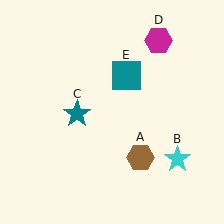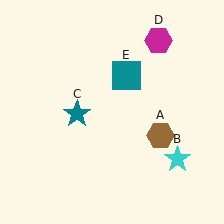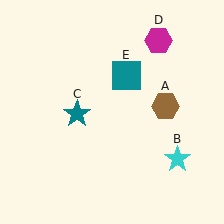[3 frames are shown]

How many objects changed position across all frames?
1 object changed position: brown hexagon (object A).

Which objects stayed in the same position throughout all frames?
Cyan star (object B) and teal star (object C) and magenta hexagon (object D) and teal square (object E) remained stationary.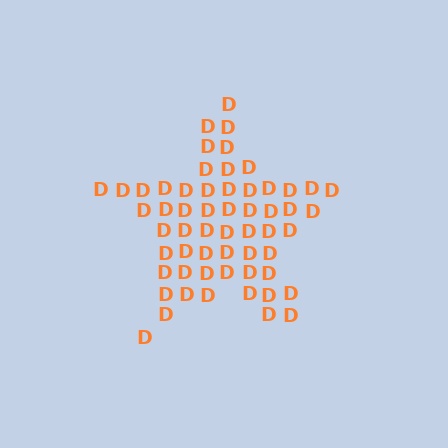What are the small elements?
The small elements are letter D's.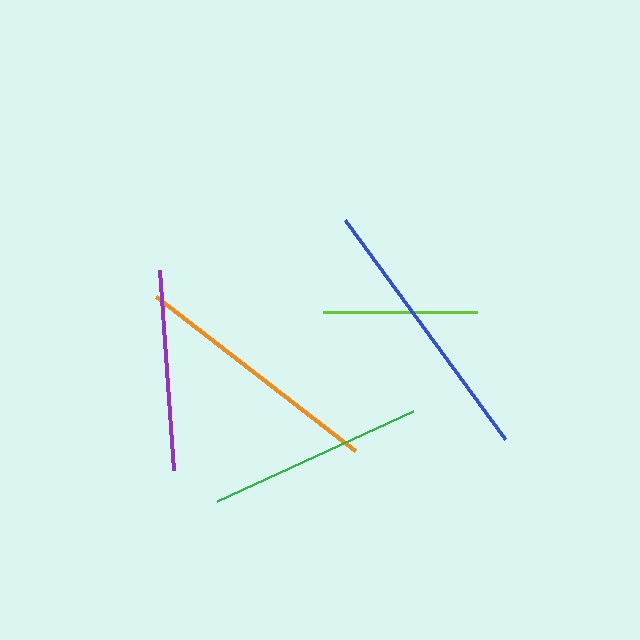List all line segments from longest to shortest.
From longest to shortest: blue, orange, green, purple, lime.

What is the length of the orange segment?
The orange segment is approximately 252 pixels long.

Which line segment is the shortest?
The lime line is the shortest at approximately 154 pixels.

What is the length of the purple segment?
The purple segment is approximately 201 pixels long.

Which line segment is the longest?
The blue line is the longest at approximately 271 pixels.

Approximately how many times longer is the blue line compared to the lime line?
The blue line is approximately 1.8 times the length of the lime line.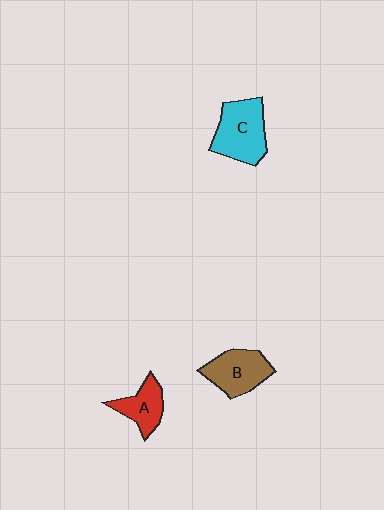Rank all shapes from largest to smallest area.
From largest to smallest: C (cyan), B (brown), A (red).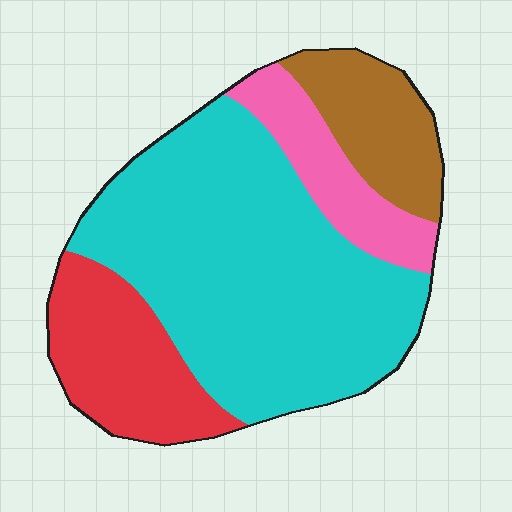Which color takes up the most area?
Cyan, at roughly 55%.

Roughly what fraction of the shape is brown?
Brown covers roughly 15% of the shape.